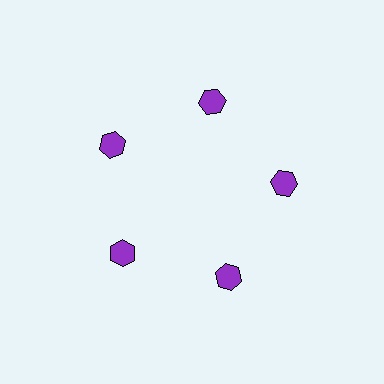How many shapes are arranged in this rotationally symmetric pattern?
There are 5 shapes, arranged in 5 groups of 1.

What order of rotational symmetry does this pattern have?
This pattern has 5-fold rotational symmetry.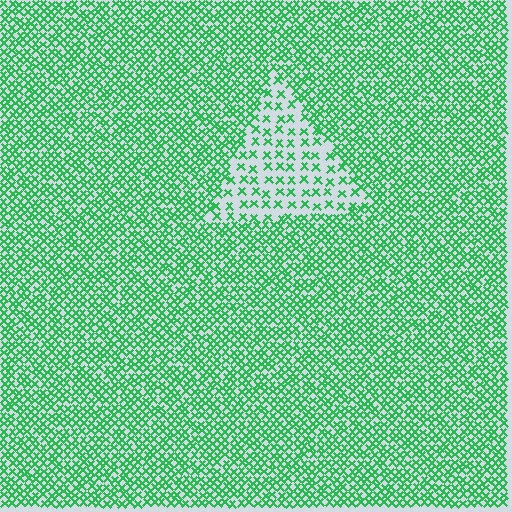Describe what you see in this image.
The image contains small green elements arranged at two different densities. A triangle-shaped region is visible where the elements are less densely packed than the surrounding area.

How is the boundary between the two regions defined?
The boundary is defined by a change in element density (approximately 2.5x ratio). All elements are the same color, size, and shape.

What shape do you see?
I see a triangle.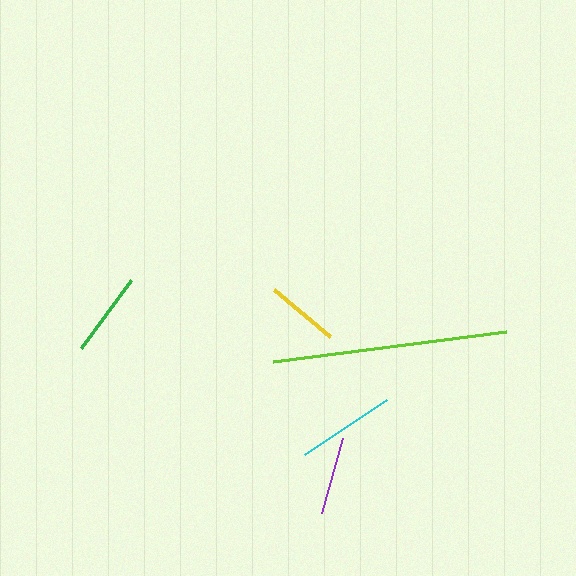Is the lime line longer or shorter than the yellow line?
The lime line is longer than the yellow line.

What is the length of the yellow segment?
The yellow segment is approximately 73 pixels long.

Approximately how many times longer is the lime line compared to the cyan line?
The lime line is approximately 2.4 times the length of the cyan line.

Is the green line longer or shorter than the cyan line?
The cyan line is longer than the green line.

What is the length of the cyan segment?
The cyan segment is approximately 98 pixels long.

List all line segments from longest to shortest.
From longest to shortest: lime, cyan, green, purple, yellow.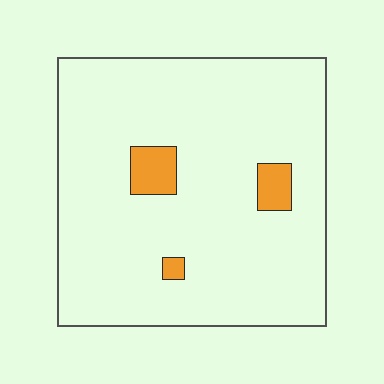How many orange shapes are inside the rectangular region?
3.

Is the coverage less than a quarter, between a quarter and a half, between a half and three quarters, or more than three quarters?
Less than a quarter.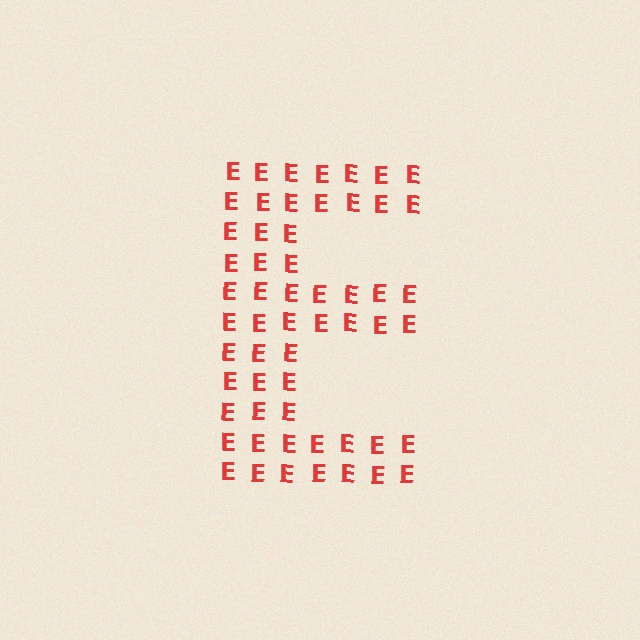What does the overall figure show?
The overall figure shows the letter E.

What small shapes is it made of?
It is made of small letter E's.